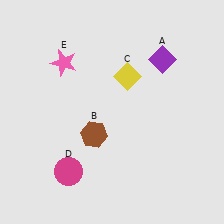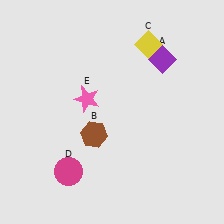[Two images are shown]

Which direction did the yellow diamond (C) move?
The yellow diamond (C) moved up.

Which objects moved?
The objects that moved are: the yellow diamond (C), the pink star (E).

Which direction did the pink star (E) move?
The pink star (E) moved down.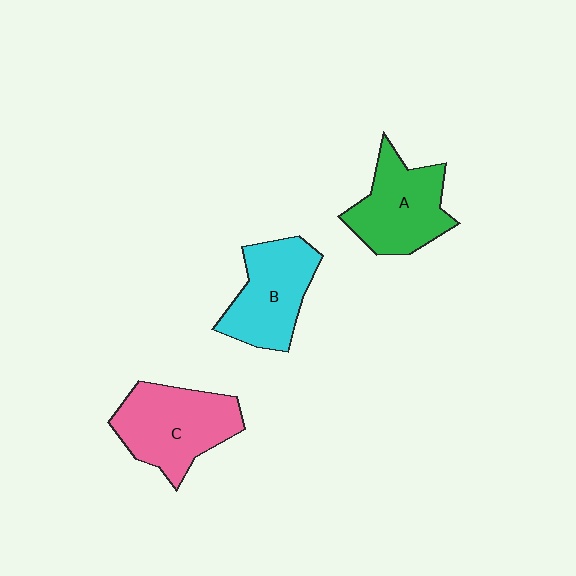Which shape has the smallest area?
Shape B (cyan).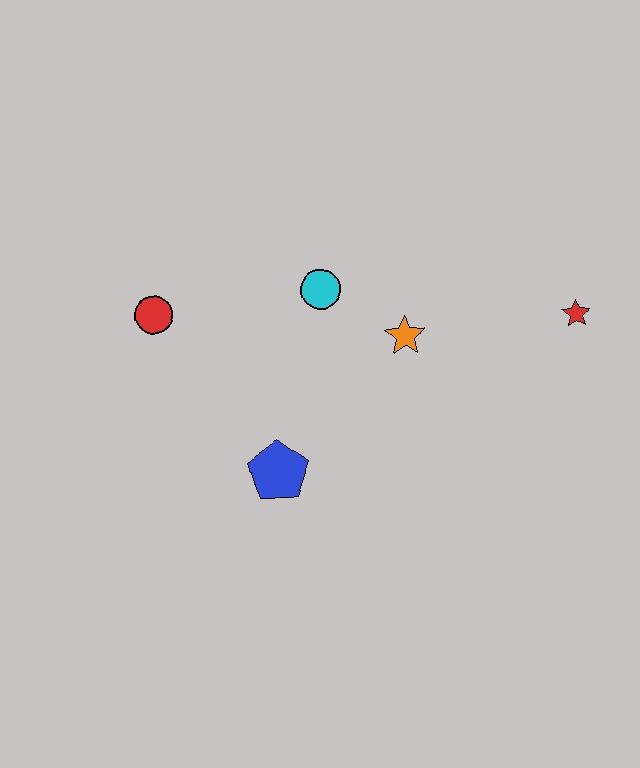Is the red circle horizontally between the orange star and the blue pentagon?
No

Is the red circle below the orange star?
No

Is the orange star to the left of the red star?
Yes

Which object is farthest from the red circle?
The red star is farthest from the red circle.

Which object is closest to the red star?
The orange star is closest to the red star.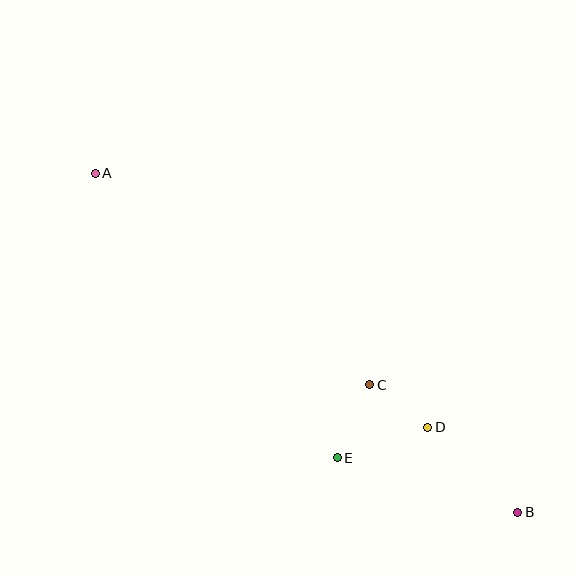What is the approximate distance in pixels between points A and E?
The distance between A and E is approximately 374 pixels.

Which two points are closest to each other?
Points C and D are closest to each other.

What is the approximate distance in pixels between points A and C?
The distance between A and C is approximately 346 pixels.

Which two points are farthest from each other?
Points A and B are farthest from each other.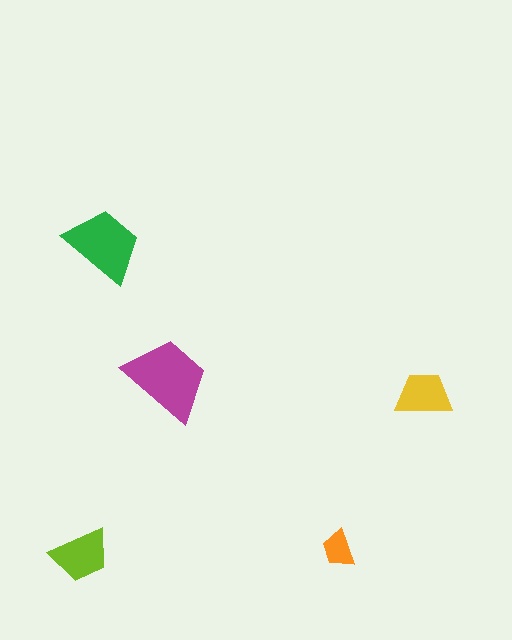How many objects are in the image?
There are 5 objects in the image.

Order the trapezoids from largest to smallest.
the magenta one, the green one, the lime one, the yellow one, the orange one.